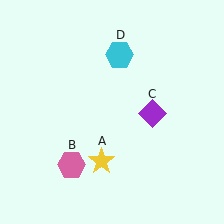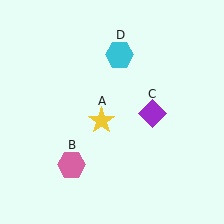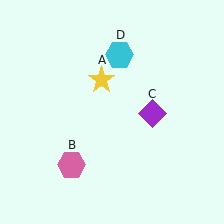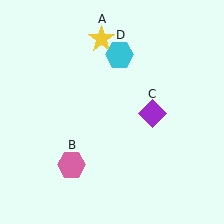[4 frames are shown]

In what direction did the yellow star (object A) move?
The yellow star (object A) moved up.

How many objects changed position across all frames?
1 object changed position: yellow star (object A).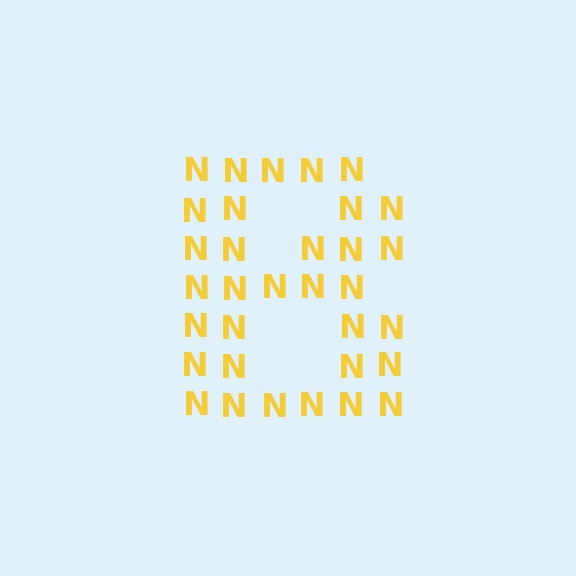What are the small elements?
The small elements are letter N's.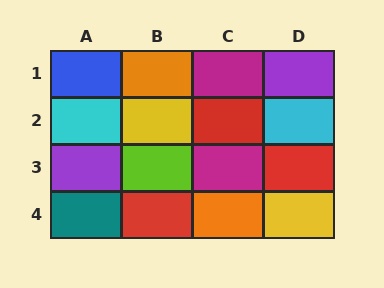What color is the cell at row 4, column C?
Orange.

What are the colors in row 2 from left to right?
Cyan, yellow, red, cyan.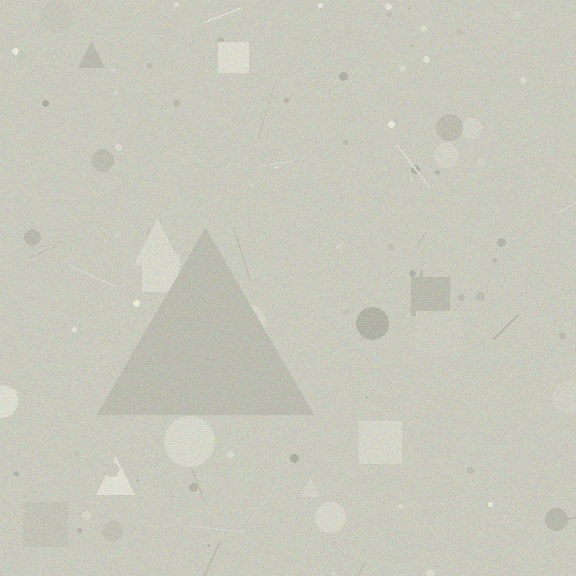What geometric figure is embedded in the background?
A triangle is embedded in the background.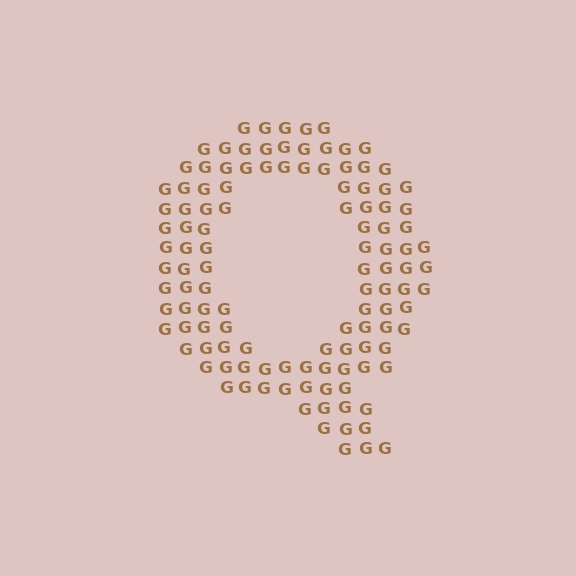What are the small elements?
The small elements are letter G's.